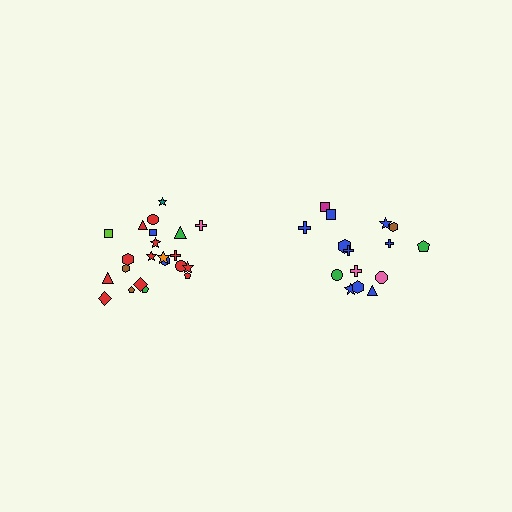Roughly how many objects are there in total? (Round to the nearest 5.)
Roughly 35 objects in total.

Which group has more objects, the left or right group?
The left group.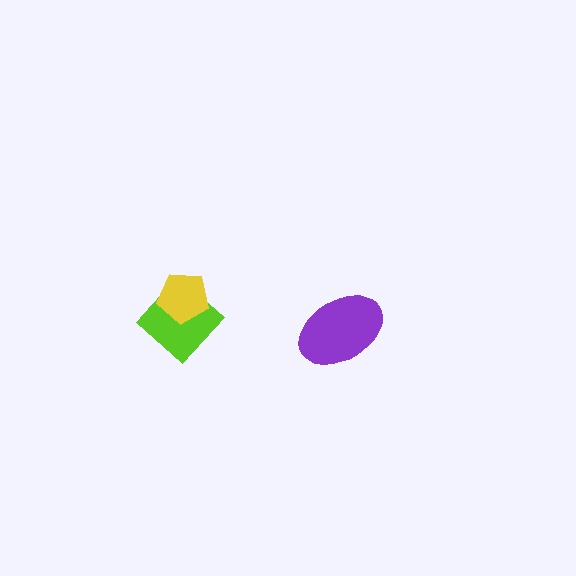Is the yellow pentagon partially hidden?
No, no other shape covers it.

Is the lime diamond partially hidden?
Yes, it is partially covered by another shape.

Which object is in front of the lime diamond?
The yellow pentagon is in front of the lime diamond.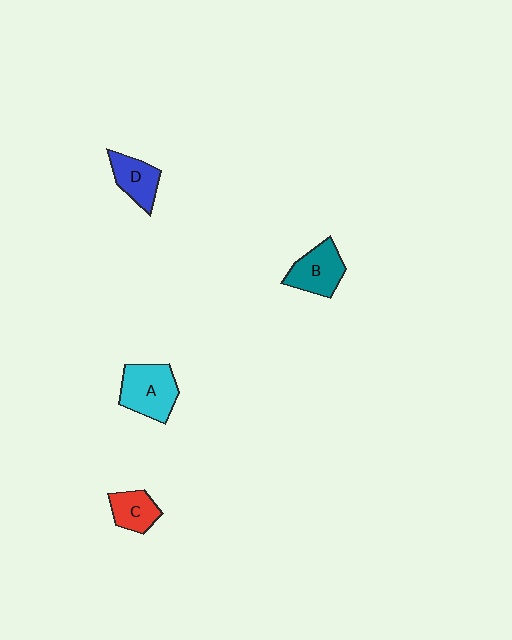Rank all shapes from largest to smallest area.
From largest to smallest: A (cyan), B (teal), D (blue), C (red).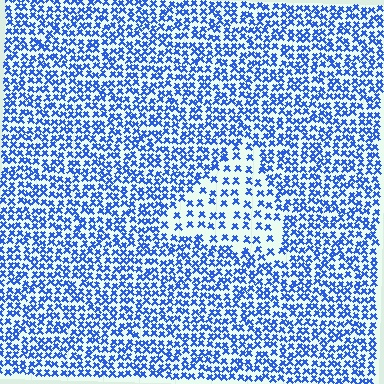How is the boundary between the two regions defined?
The boundary is defined by a change in element density (approximately 2.0x ratio). All elements are the same color, size, and shape.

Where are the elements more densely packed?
The elements are more densely packed outside the triangle boundary.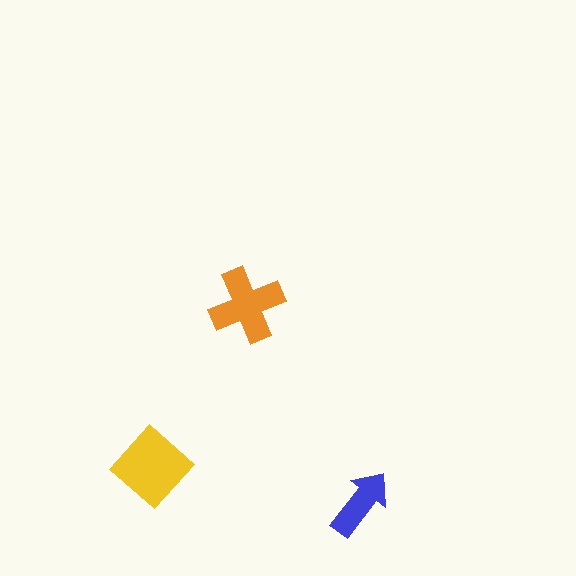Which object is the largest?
The yellow diamond.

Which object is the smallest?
The blue arrow.